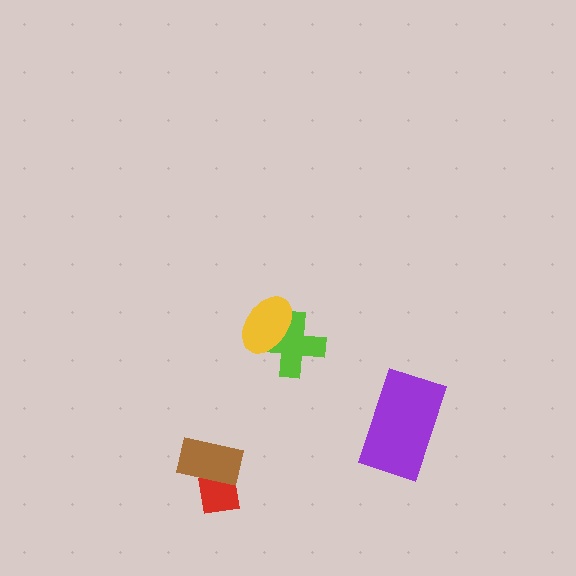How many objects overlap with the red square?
1 object overlaps with the red square.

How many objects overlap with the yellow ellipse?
1 object overlaps with the yellow ellipse.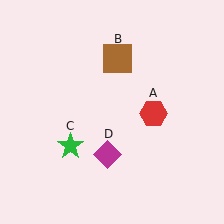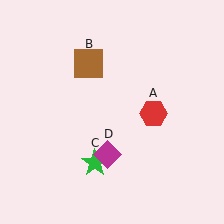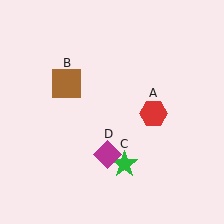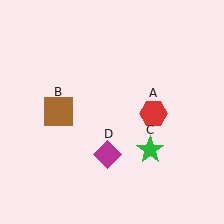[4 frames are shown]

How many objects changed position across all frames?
2 objects changed position: brown square (object B), green star (object C).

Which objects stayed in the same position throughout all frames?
Red hexagon (object A) and magenta diamond (object D) remained stationary.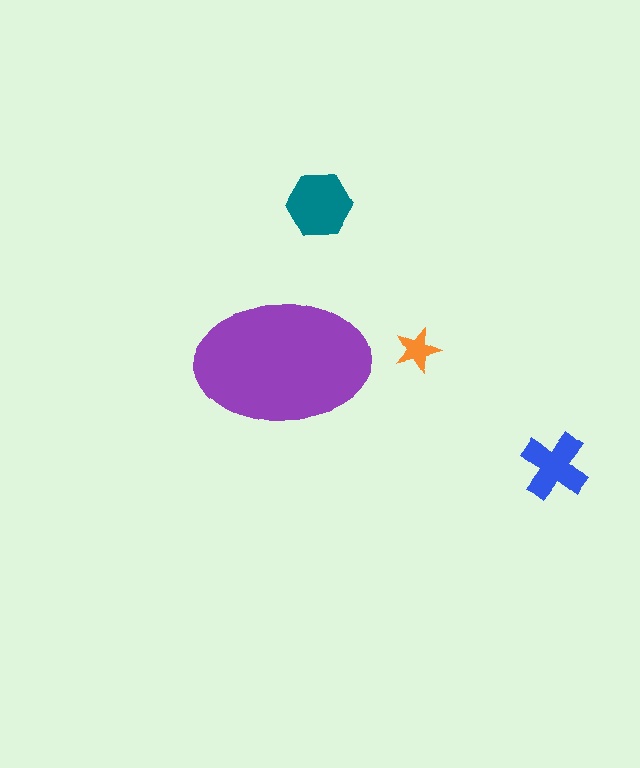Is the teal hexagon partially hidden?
No, the teal hexagon is fully visible.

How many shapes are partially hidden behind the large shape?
0 shapes are partially hidden.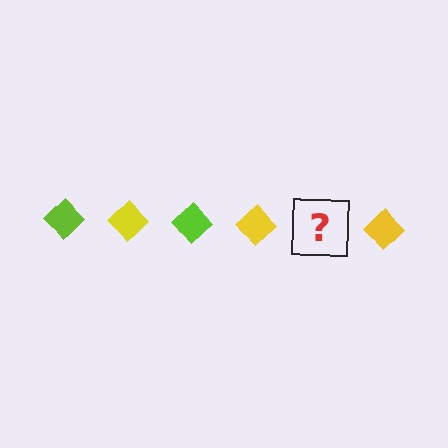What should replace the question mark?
The question mark should be replaced with a lime diamond.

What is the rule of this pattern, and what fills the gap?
The rule is that the pattern cycles through lime, yellow diamonds. The gap should be filled with a lime diamond.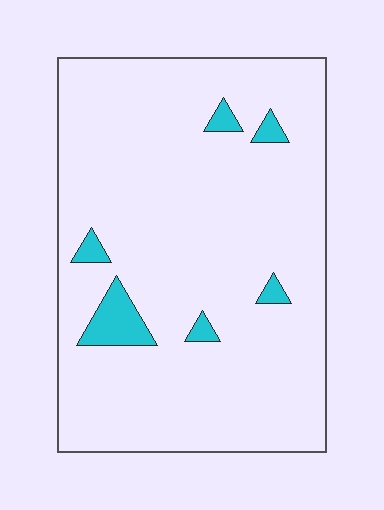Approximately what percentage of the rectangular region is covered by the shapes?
Approximately 5%.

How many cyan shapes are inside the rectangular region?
6.